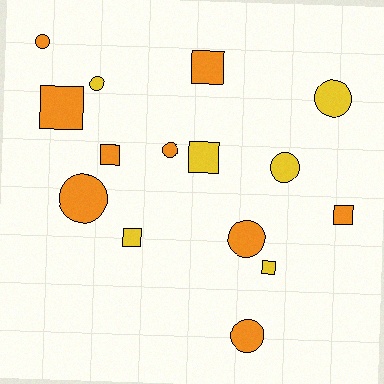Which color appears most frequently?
Orange, with 9 objects.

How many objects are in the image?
There are 15 objects.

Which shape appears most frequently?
Circle, with 8 objects.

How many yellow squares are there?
There are 3 yellow squares.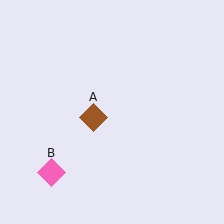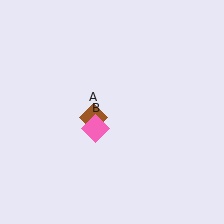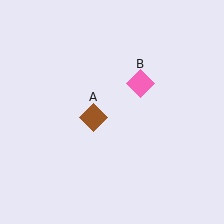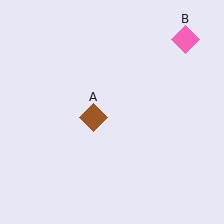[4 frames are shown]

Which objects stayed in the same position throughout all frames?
Brown diamond (object A) remained stationary.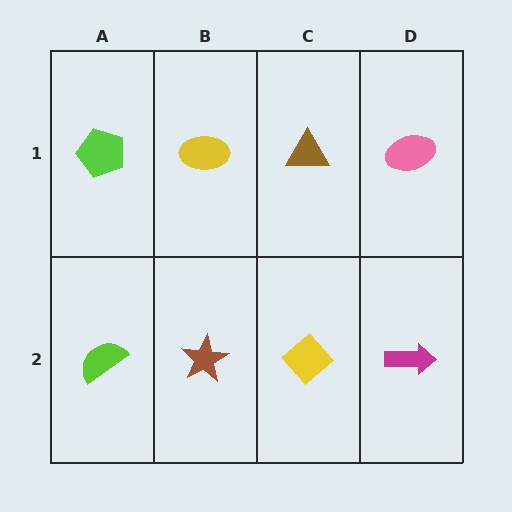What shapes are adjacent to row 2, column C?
A brown triangle (row 1, column C), a brown star (row 2, column B), a magenta arrow (row 2, column D).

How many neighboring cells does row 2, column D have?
2.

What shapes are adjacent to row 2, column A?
A lime pentagon (row 1, column A), a brown star (row 2, column B).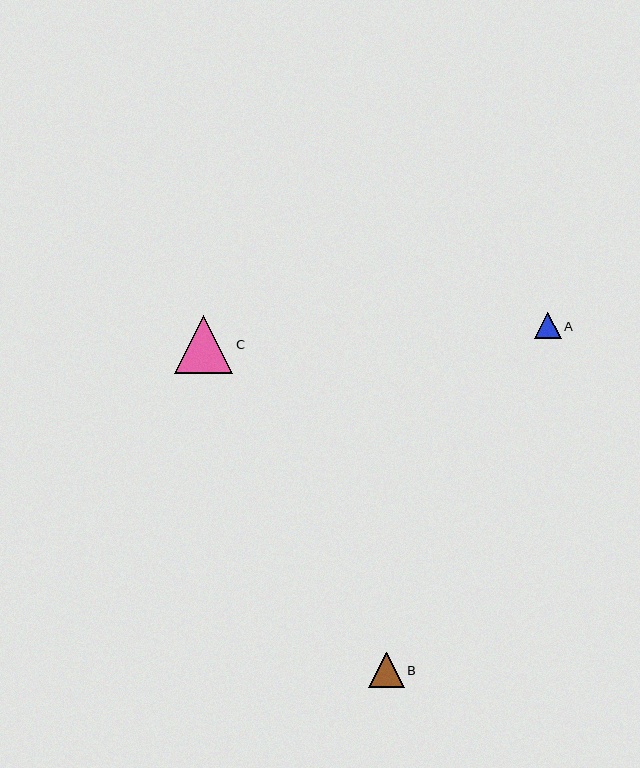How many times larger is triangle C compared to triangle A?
Triangle C is approximately 2.2 times the size of triangle A.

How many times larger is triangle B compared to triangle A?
Triangle B is approximately 1.3 times the size of triangle A.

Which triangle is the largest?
Triangle C is the largest with a size of approximately 58 pixels.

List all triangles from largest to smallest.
From largest to smallest: C, B, A.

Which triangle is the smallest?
Triangle A is the smallest with a size of approximately 27 pixels.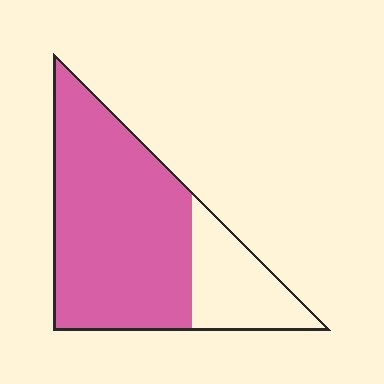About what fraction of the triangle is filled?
About three quarters (3/4).